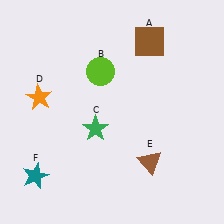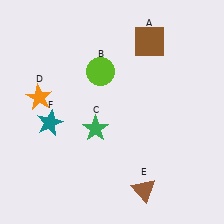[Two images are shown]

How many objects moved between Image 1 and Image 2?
2 objects moved between the two images.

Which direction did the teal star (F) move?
The teal star (F) moved up.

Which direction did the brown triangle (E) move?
The brown triangle (E) moved down.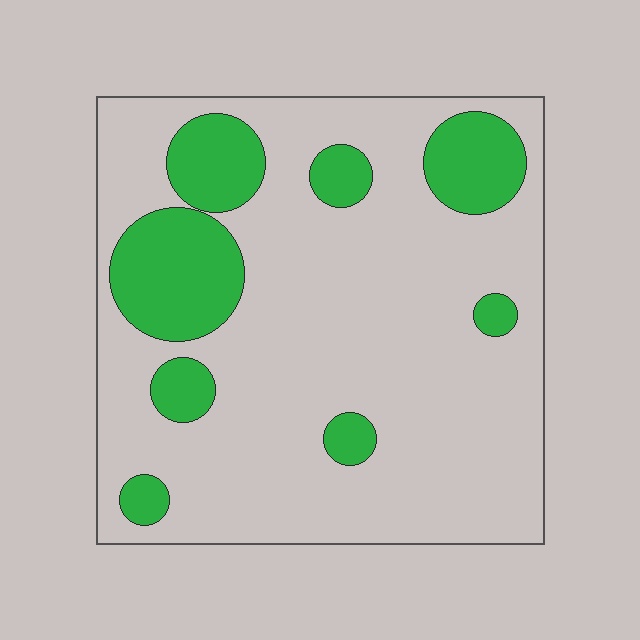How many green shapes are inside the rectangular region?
8.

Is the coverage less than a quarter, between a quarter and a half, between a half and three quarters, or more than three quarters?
Less than a quarter.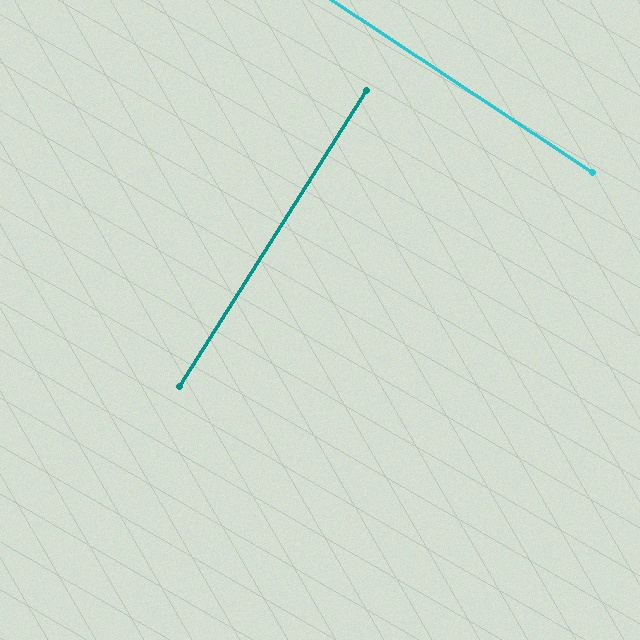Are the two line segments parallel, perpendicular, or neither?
Perpendicular — they meet at approximately 89°.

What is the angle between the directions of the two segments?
Approximately 89 degrees.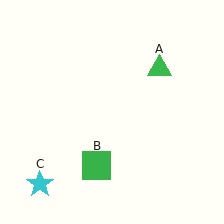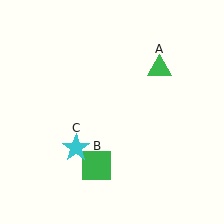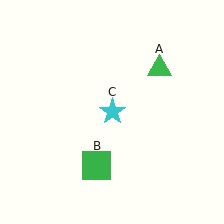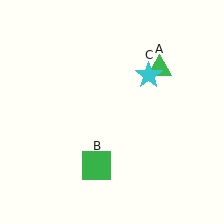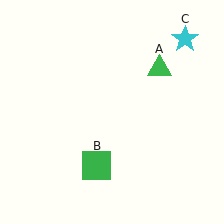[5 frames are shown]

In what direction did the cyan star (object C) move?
The cyan star (object C) moved up and to the right.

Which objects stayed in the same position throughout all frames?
Green triangle (object A) and green square (object B) remained stationary.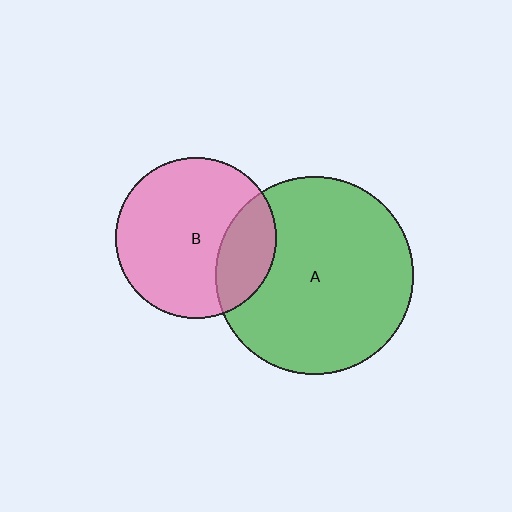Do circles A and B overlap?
Yes.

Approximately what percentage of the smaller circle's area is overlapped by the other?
Approximately 25%.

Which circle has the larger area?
Circle A (green).